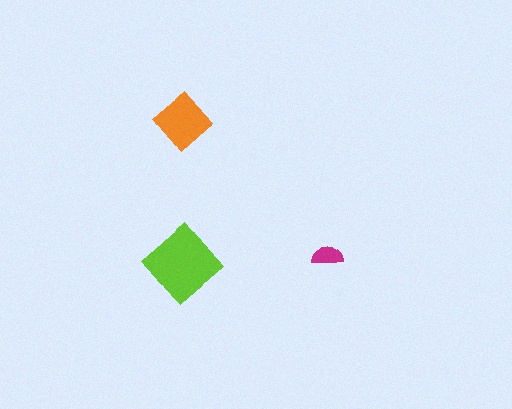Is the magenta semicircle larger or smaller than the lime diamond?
Smaller.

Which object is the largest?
The lime diamond.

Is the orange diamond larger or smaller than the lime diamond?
Smaller.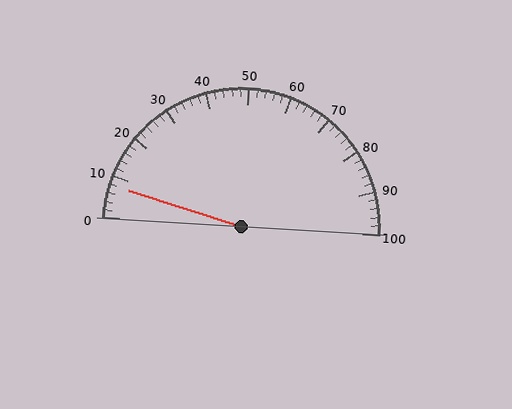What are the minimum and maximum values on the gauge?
The gauge ranges from 0 to 100.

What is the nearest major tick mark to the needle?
The nearest major tick mark is 10.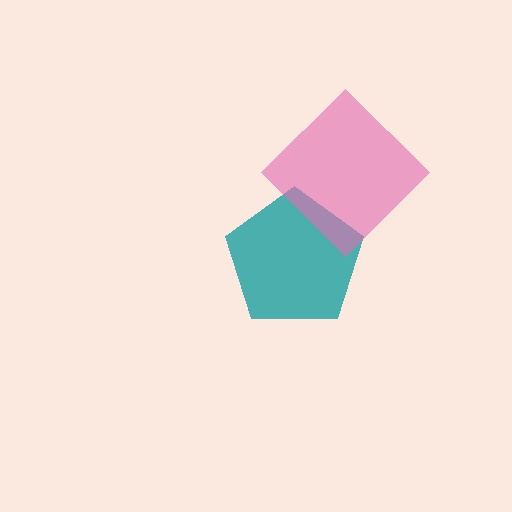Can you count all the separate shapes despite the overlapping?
Yes, there are 2 separate shapes.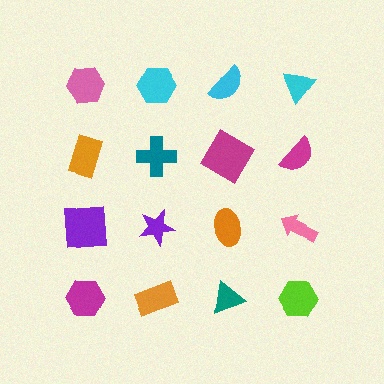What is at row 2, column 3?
A magenta diamond.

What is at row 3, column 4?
A pink arrow.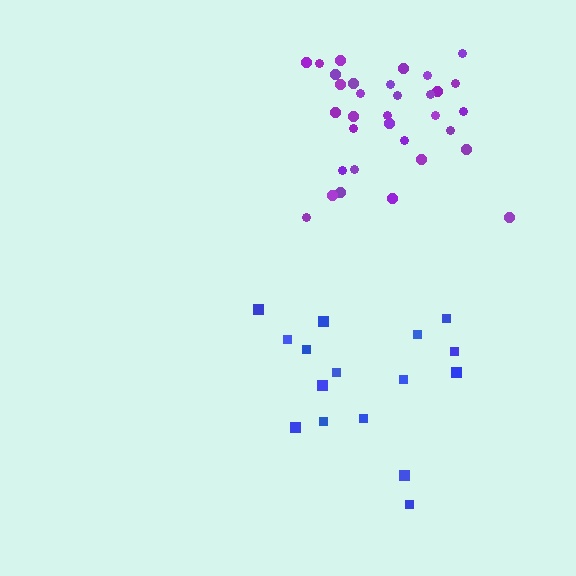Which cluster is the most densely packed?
Purple.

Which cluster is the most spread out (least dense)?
Blue.